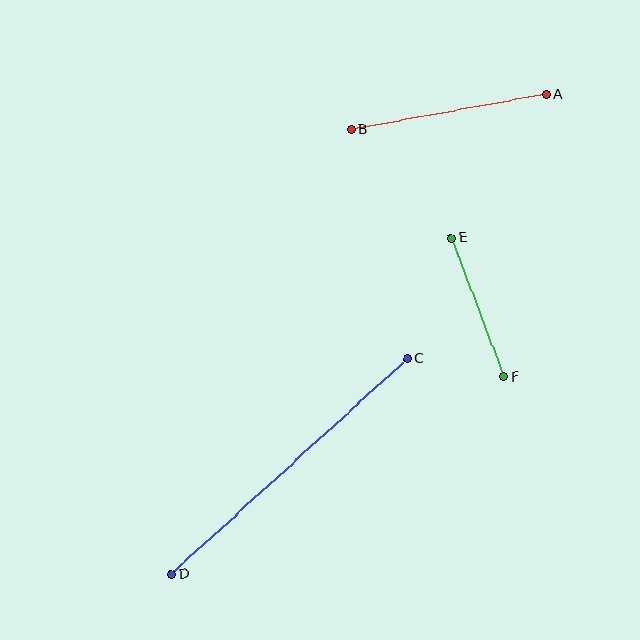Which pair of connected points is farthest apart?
Points C and D are farthest apart.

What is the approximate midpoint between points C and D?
The midpoint is at approximately (289, 466) pixels.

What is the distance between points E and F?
The distance is approximately 148 pixels.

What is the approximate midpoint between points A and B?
The midpoint is at approximately (448, 112) pixels.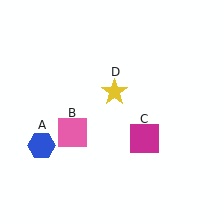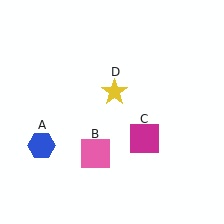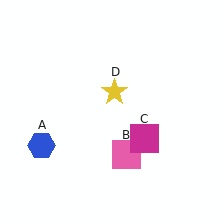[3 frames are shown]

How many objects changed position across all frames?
1 object changed position: pink square (object B).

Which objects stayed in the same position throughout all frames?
Blue hexagon (object A) and magenta square (object C) and yellow star (object D) remained stationary.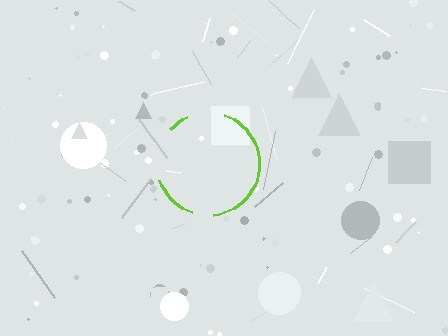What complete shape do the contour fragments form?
The contour fragments form a circle.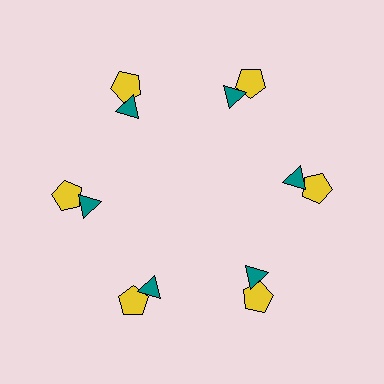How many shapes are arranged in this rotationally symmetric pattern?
There are 12 shapes, arranged in 6 groups of 2.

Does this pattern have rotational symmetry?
Yes, this pattern has 6-fold rotational symmetry. It looks the same after rotating 60 degrees around the center.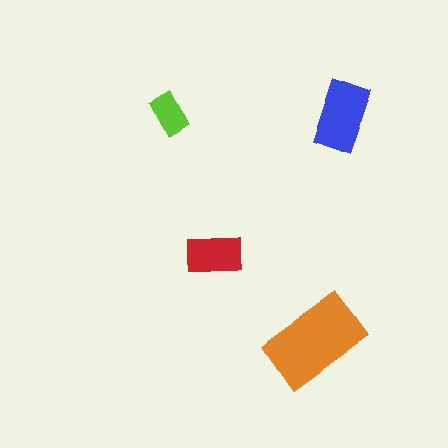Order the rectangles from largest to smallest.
the orange one, the blue one, the red one, the lime one.